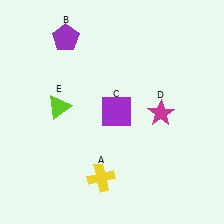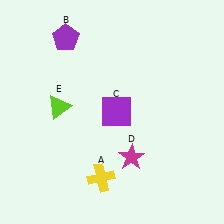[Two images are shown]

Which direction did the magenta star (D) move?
The magenta star (D) moved down.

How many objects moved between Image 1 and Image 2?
1 object moved between the two images.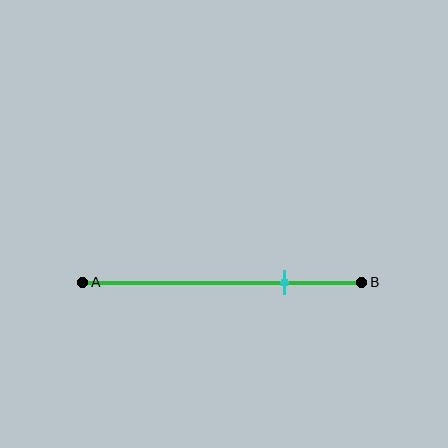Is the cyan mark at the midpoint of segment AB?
No, the mark is at about 75% from A, not at the 50% midpoint.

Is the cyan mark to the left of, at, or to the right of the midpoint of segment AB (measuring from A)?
The cyan mark is to the right of the midpoint of segment AB.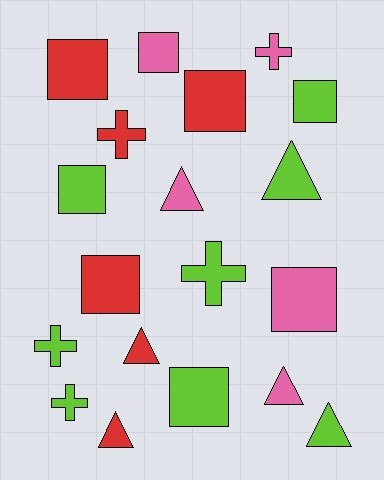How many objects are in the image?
There are 19 objects.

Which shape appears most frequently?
Square, with 8 objects.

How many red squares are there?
There are 3 red squares.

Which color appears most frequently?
Lime, with 8 objects.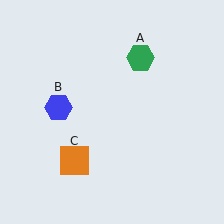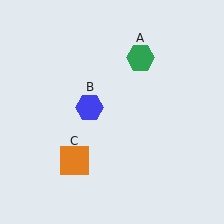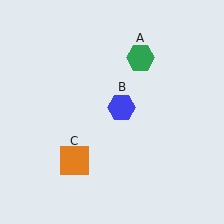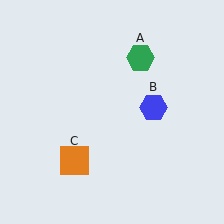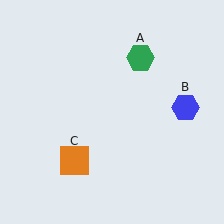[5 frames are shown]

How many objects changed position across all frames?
1 object changed position: blue hexagon (object B).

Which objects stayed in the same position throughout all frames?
Green hexagon (object A) and orange square (object C) remained stationary.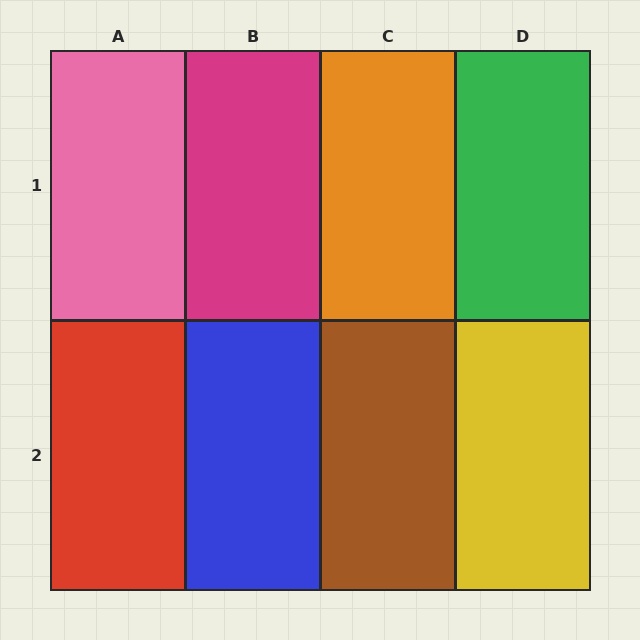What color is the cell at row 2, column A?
Red.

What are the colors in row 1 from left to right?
Pink, magenta, orange, green.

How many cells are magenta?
1 cell is magenta.